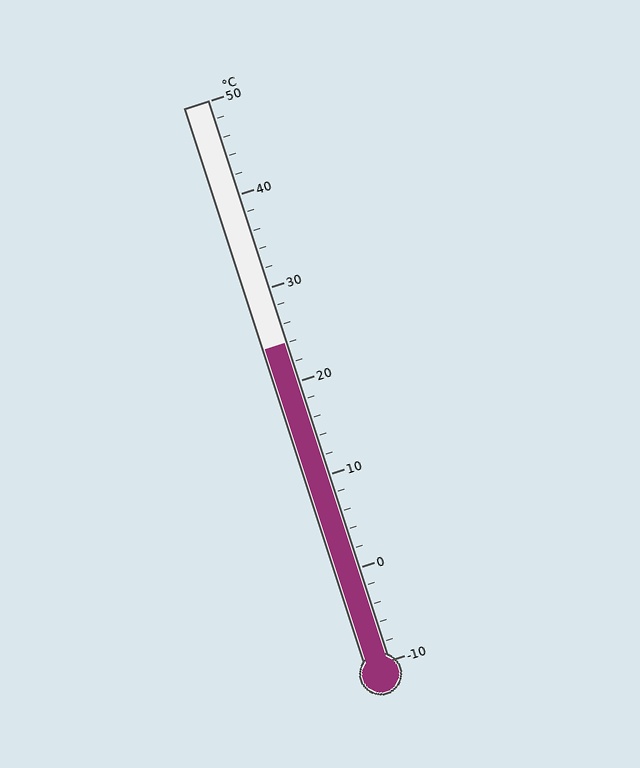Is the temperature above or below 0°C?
The temperature is above 0°C.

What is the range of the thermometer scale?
The thermometer scale ranges from -10°C to 50°C.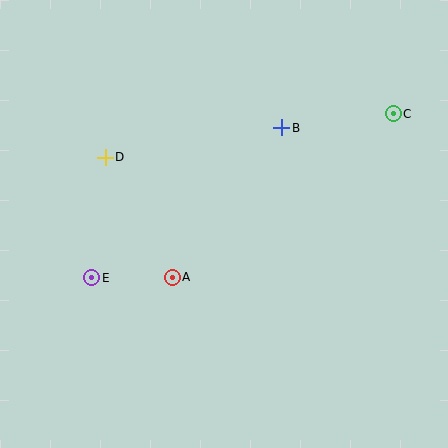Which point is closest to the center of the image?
Point A at (172, 277) is closest to the center.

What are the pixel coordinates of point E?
Point E is at (92, 278).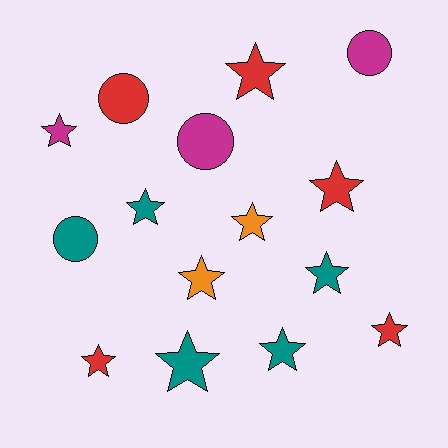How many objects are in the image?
There are 15 objects.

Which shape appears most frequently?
Star, with 11 objects.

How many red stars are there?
There are 4 red stars.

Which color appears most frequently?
Teal, with 5 objects.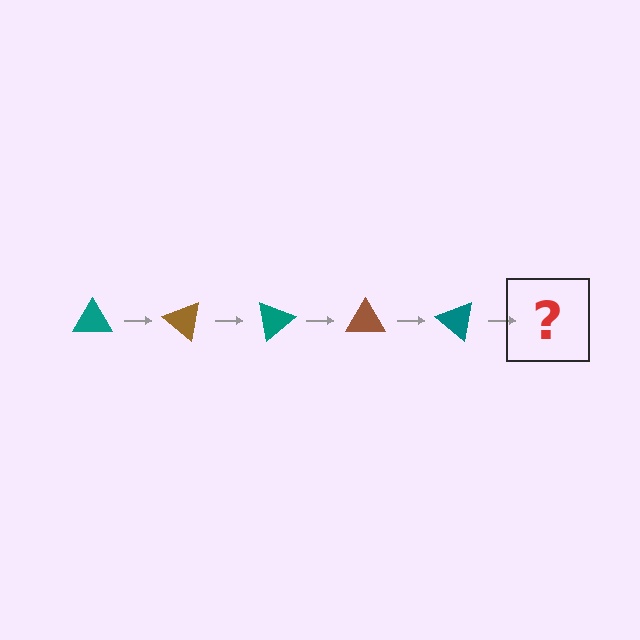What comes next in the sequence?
The next element should be a brown triangle, rotated 200 degrees from the start.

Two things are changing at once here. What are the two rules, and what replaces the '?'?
The two rules are that it rotates 40 degrees each step and the color cycles through teal and brown. The '?' should be a brown triangle, rotated 200 degrees from the start.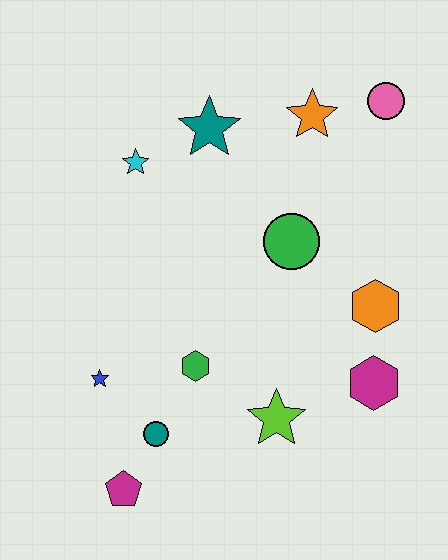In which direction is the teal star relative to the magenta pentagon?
The teal star is above the magenta pentagon.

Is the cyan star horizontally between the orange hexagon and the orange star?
No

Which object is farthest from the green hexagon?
The pink circle is farthest from the green hexagon.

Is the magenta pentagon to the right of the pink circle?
No